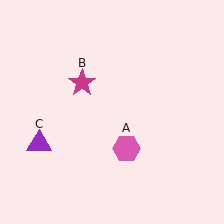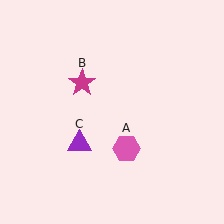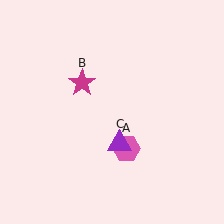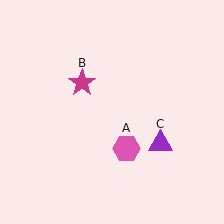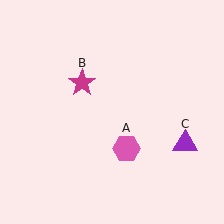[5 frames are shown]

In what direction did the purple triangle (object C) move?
The purple triangle (object C) moved right.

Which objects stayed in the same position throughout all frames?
Pink hexagon (object A) and magenta star (object B) remained stationary.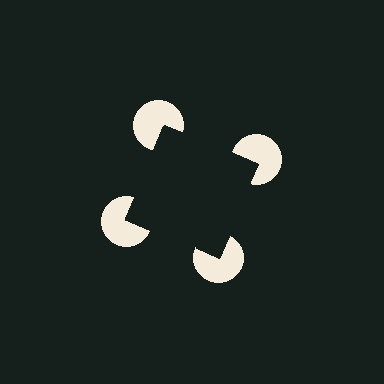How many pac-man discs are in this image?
There are 4 — one at each vertex of the illusory square.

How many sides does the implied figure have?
4 sides.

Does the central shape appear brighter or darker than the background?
It typically appears slightly darker than the background, even though no actual brightness change is drawn.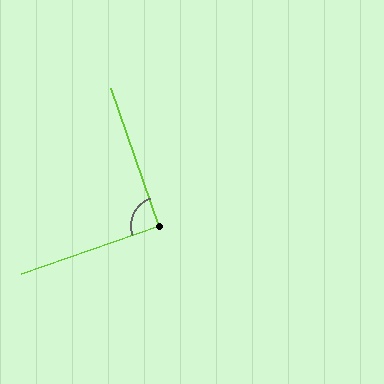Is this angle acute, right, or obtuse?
It is approximately a right angle.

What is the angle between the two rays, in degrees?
Approximately 90 degrees.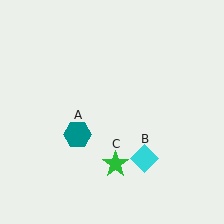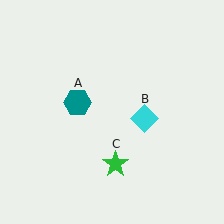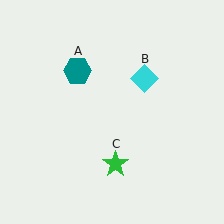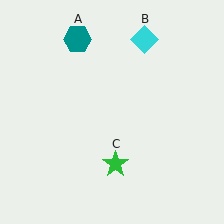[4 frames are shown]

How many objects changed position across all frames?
2 objects changed position: teal hexagon (object A), cyan diamond (object B).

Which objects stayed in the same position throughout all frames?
Green star (object C) remained stationary.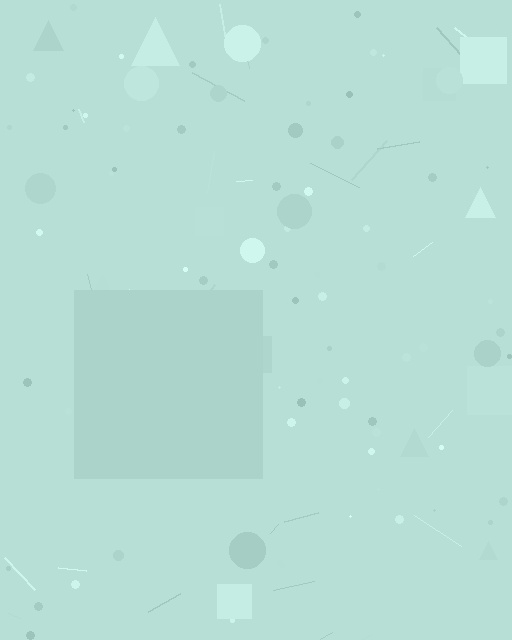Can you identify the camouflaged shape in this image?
The camouflaged shape is a square.